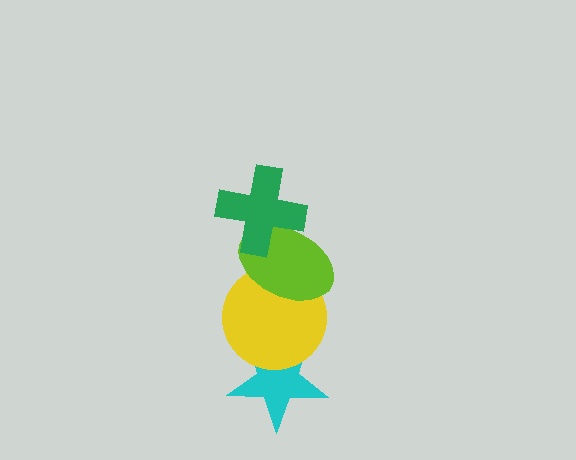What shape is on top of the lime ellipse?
The green cross is on top of the lime ellipse.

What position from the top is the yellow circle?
The yellow circle is 3rd from the top.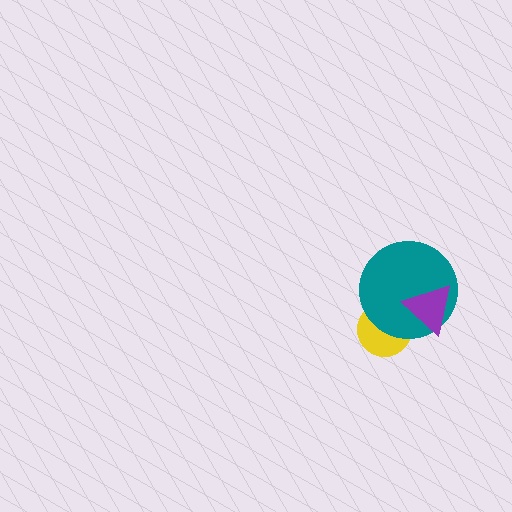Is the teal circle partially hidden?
Yes, it is partially covered by another shape.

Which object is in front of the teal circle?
The purple triangle is in front of the teal circle.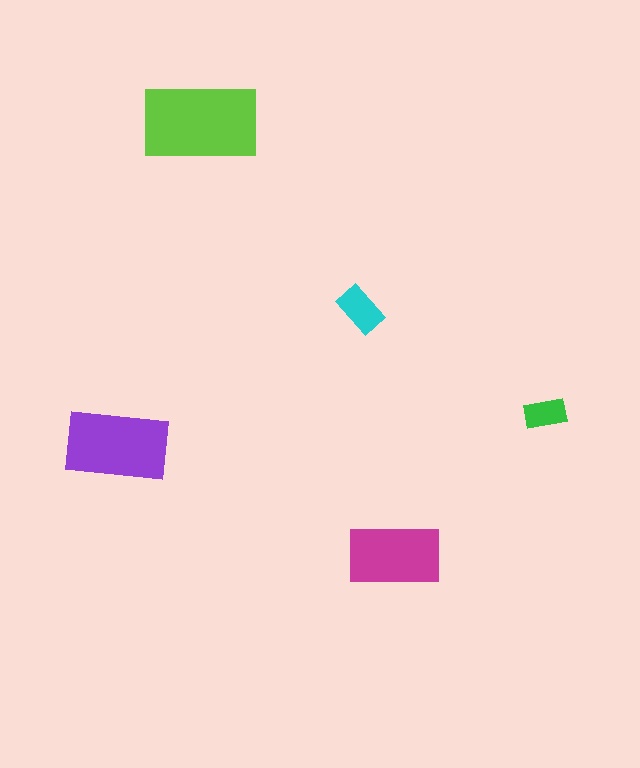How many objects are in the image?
There are 5 objects in the image.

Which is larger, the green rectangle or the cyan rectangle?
The cyan one.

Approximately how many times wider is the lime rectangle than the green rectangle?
About 2.5 times wider.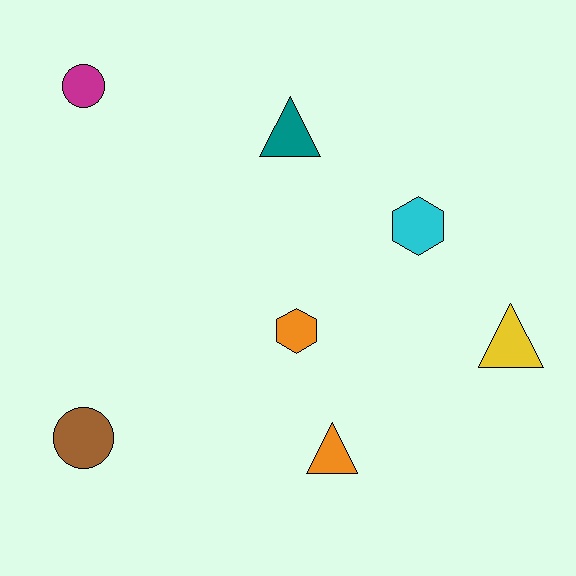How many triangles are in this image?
There are 3 triangles.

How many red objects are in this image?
There are no red objects.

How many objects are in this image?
There are 7 objects.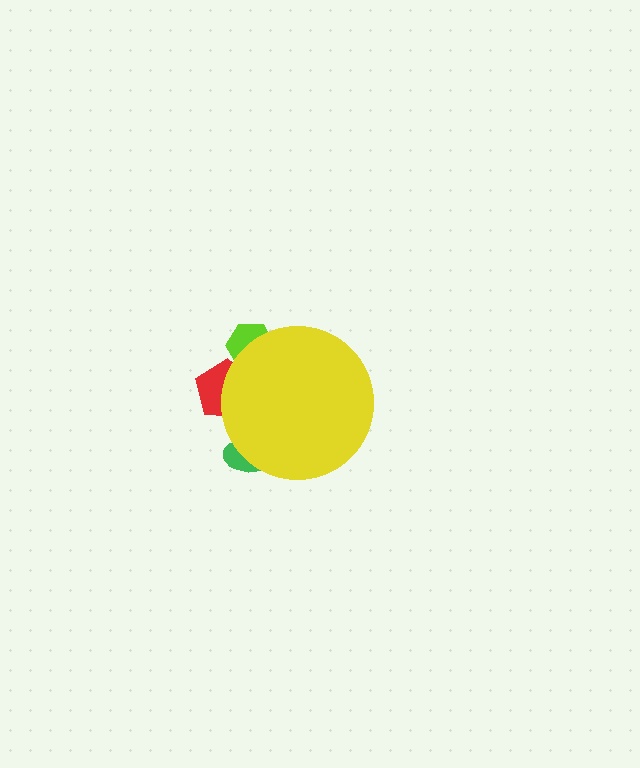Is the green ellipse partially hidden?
Yes, the green ellipse is partially hidden behind the yellow circle.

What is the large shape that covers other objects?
A yellow circle.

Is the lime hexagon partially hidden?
Yes, the lime hexagon is partially hidden behind the yellow circle.